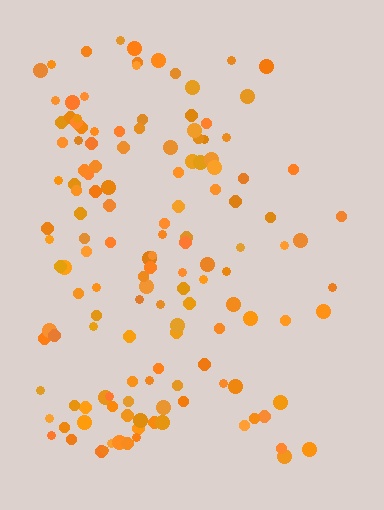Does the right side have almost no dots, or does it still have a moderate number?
Still a moderate number, just noticeably fewer than the left.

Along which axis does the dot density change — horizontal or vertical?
Horizontal.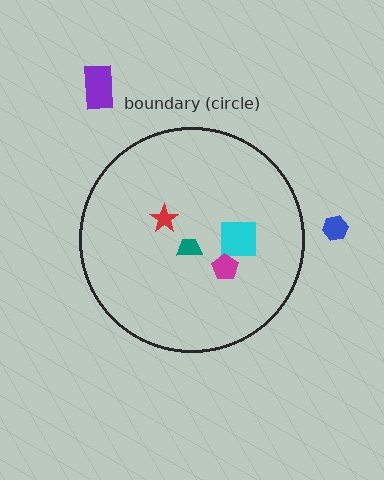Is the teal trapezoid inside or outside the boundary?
Inside.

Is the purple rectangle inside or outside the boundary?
Outside.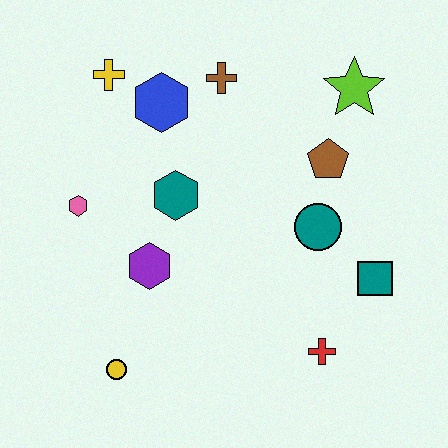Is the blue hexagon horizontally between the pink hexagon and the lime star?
Yes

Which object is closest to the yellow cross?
The blue hexagon is closest to the yellow cross.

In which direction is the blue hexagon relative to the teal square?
The blue hexagon is to the left of the teal square.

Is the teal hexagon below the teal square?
No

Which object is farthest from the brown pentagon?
The yellow circle is farthest from the brown pentagon.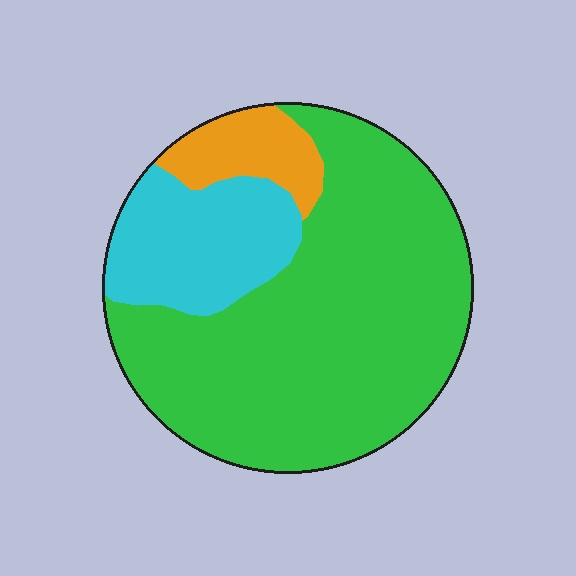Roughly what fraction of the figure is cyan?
Cyan covers about 20% of the figure.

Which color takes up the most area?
Green, at roughly 70%.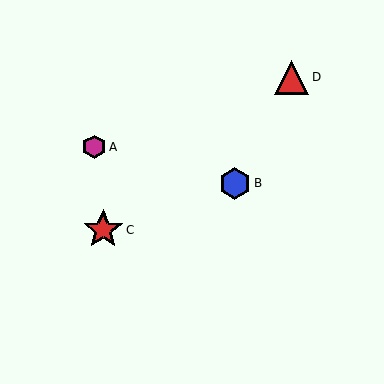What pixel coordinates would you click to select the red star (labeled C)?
Click at (103, 230) to select the red star C.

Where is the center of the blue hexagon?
The center of the blue hexagon is at (235, 183).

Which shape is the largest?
The red star (labeled C) is the largest.